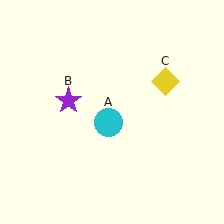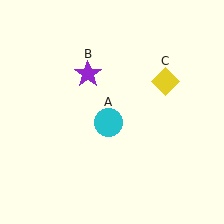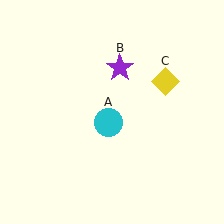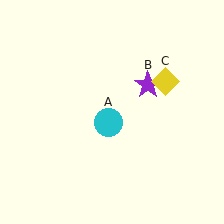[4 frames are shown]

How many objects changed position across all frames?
1 object changed position: purple star (object B).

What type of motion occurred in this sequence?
The purple star (object B) rotated clockwise around the center of the scene.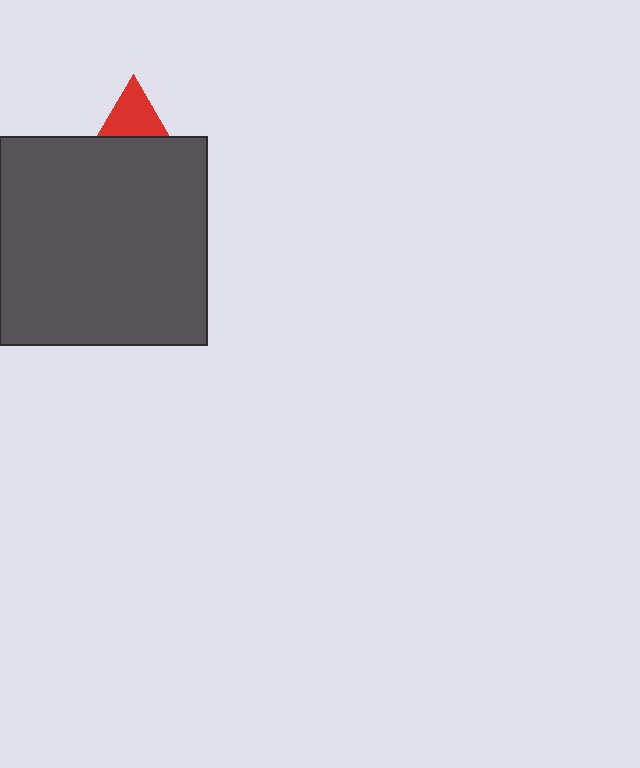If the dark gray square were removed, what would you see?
You would see the complete red triangle.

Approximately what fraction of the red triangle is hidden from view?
Roughly 58% of the red triangle is hidden behind the dark gray square.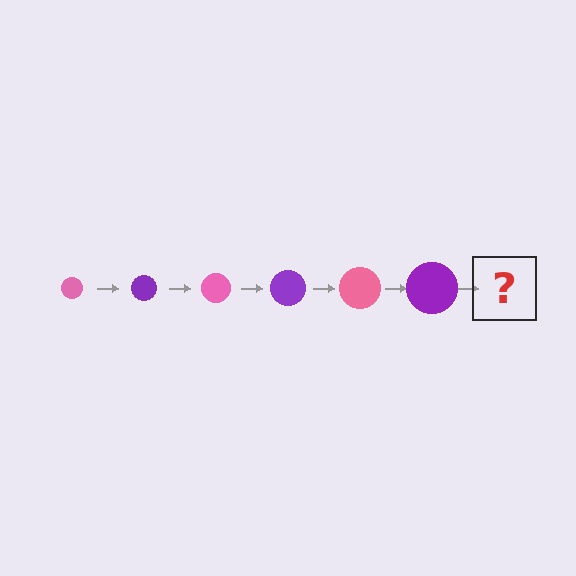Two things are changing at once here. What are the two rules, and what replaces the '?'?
The two rules are that the circle grows larger each step and the color cycles through pink and purple. The '?' should be a pink circle, larger than the previous one.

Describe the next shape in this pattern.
It should be a pink circle, larger than the previous one.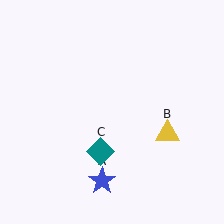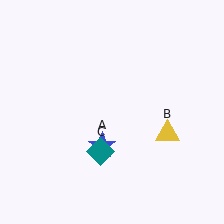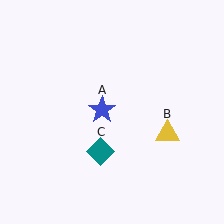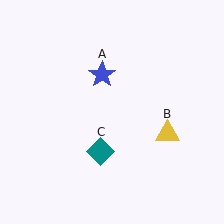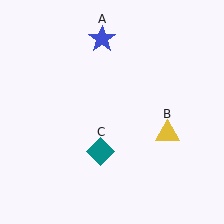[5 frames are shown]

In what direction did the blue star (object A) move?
The blue star (object A) moved up.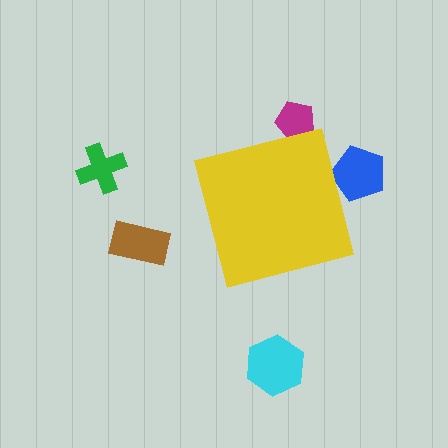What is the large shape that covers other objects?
A yellow square.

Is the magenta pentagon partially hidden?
Yes, the magenta pentagon is partially hidden behind the yellow square.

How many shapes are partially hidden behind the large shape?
2 shapes are partially hidden.